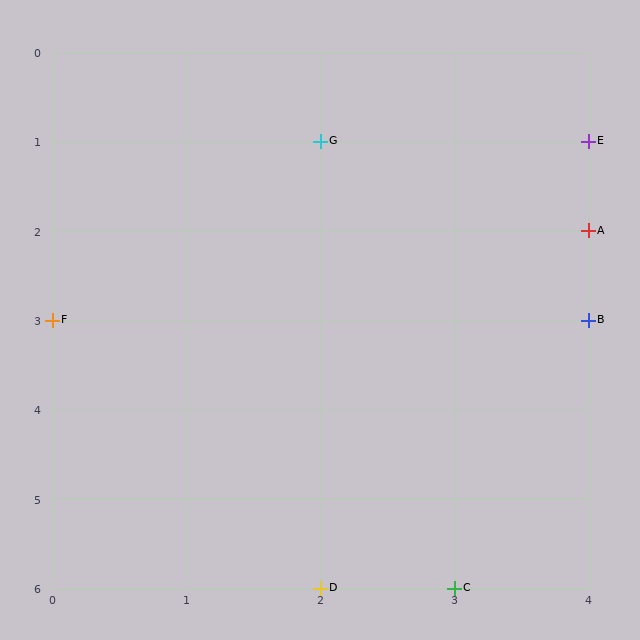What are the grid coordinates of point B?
Point B is at grid coordinates (4, 3).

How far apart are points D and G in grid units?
Points D and G are 5 rows apart.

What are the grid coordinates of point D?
Point D is at grid coordinates (2, 6).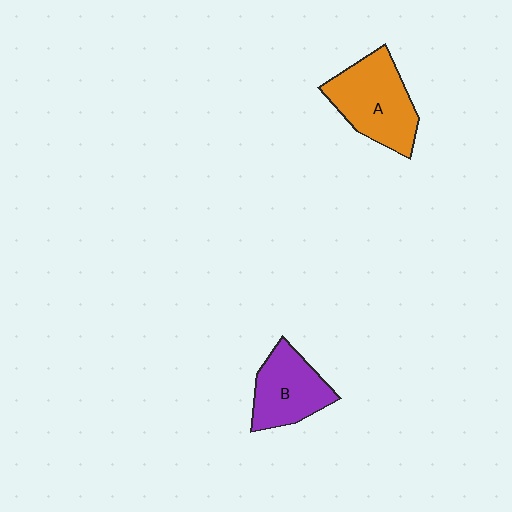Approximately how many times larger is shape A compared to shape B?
Approximately 1.3 times.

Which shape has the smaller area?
Shape B (purple).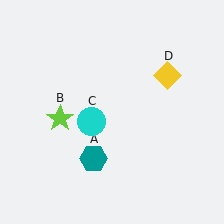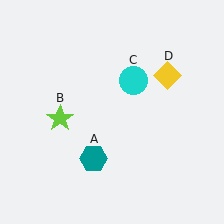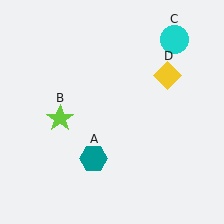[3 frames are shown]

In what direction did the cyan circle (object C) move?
The cyan circle (object C) moved up and to the right.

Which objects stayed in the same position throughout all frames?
Teal hexagon (object A) and lime star (object B) and yellow diamond (object D) remained stationary.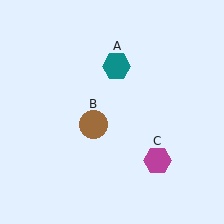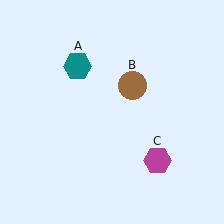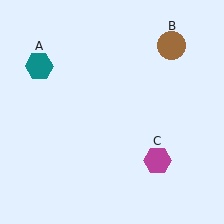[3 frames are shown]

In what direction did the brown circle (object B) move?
The brown circle (object B) moved up and to the right.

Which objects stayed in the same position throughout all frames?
Magenta hexagon (object C) remained stationary.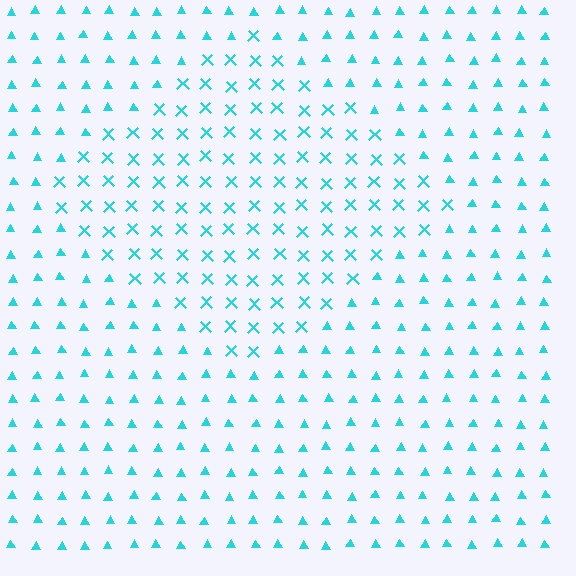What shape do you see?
I see a diamond.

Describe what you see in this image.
The image is filled with small cyan elements arranged in a uniform grid. A diamond-shaped region contains X marks, while the surrounding area contains triangles. The boundary is defined purely by the change in element shape.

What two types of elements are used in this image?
The image uses X marks inside the diamond region and triangles outside it.